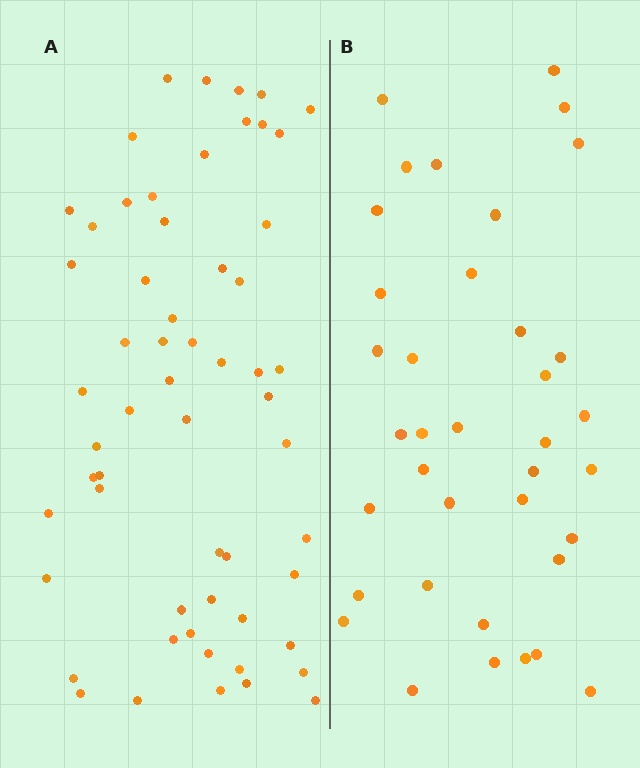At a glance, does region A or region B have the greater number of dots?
Region A (the left region) has more dots.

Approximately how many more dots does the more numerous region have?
Region A has approximately 20 more dots than region B.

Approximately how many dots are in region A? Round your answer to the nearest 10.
About 60 dots. (The exact count is 58, which rounds to 60.)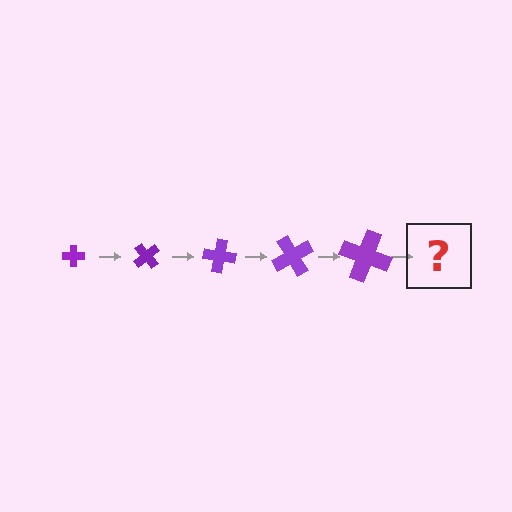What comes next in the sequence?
The next element should be a cross, larger than the previous one and rotated 250 degrees from the start.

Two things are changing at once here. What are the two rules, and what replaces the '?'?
The two rules are that the cross grows larger each step and it rotates 50 degrees each step. The '?' should be a cross, larger than the previous one and rotated 250 degrees from the start.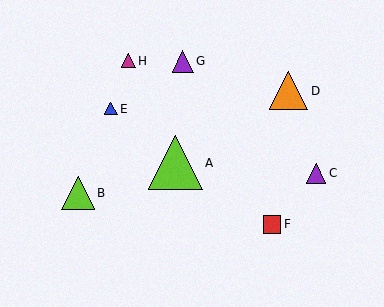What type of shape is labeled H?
Shape H is a magenta triangle.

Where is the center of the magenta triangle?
The center of the magenta triangle is at (128, 61).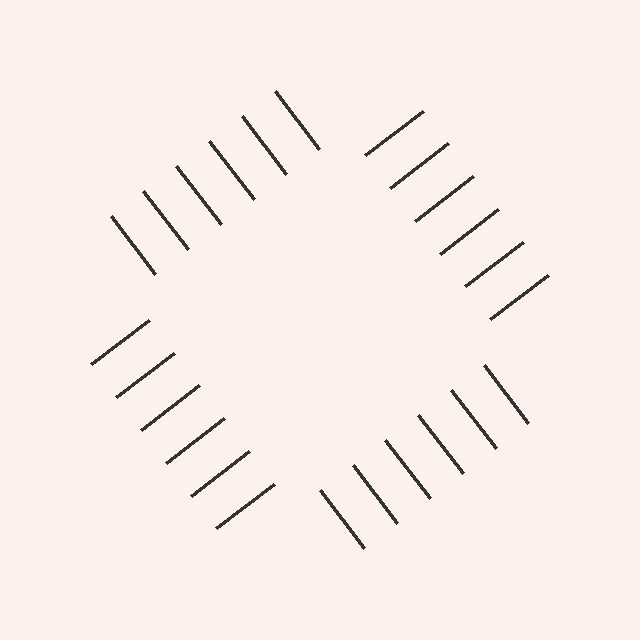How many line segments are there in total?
24 — 6 along each of the 4 edges.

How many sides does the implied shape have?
4 sides — the line-ends trace a square.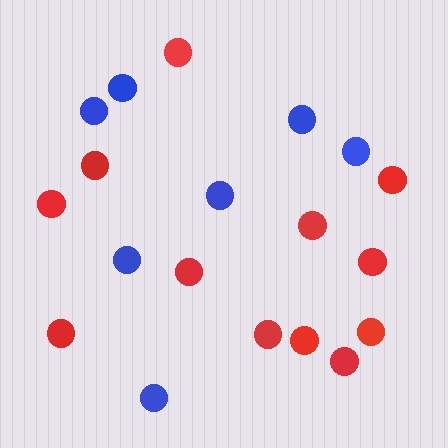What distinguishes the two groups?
There are 2 groups: one group of blue circles (7) and one group of red circles (12).